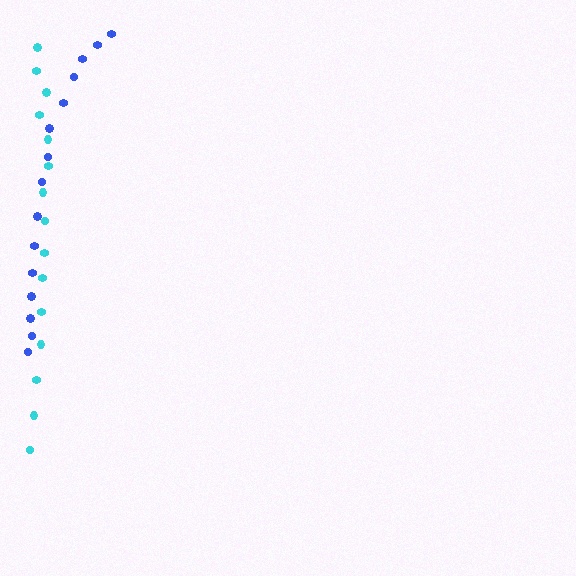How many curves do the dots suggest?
There are 2 distinct paths.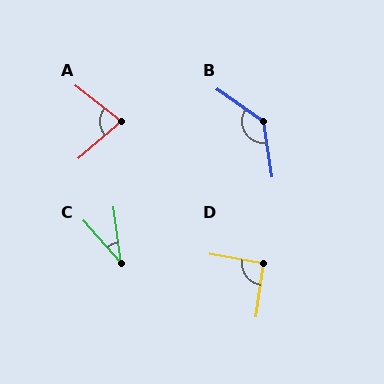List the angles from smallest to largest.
C (34°), A (79°), D (92°), B (134°).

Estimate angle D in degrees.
Approximately 92 degrees.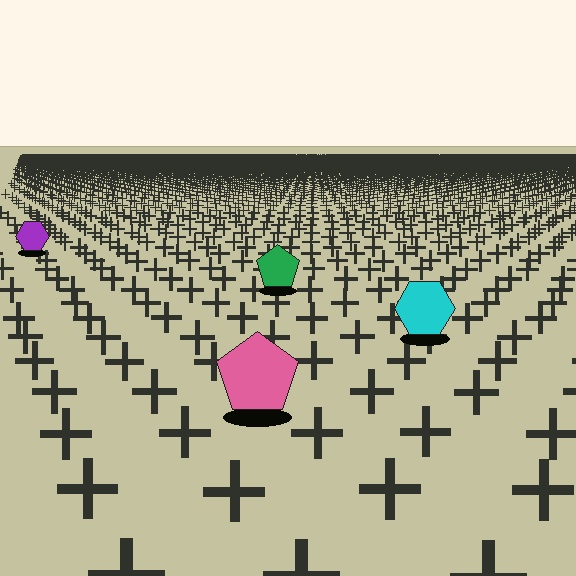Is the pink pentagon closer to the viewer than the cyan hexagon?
Yes. The pink pentagon is closer — you can tell from the texture gradient: the ground texture is coarser near it.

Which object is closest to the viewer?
The pink pentagon is closest. The texture marks near it are larger and more spread out.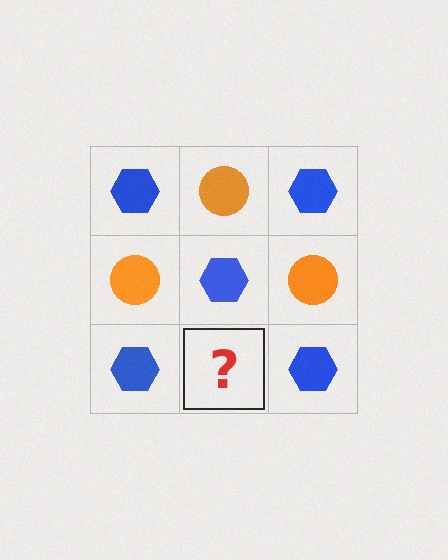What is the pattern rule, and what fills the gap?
The rule is that it alternates blue hexagon and orange circle in a checkerboard pattern. The gap should be filled with an orange circle.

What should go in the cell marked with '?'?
The missing cell should contain an orange circle.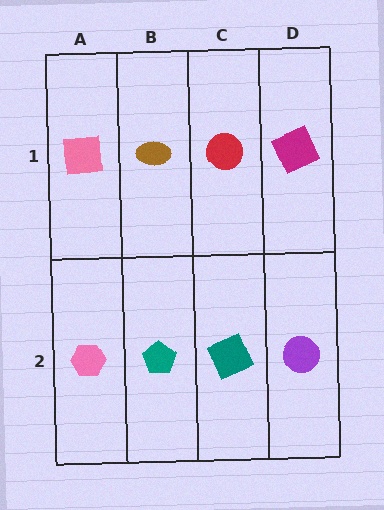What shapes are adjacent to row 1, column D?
A purple circle (row 2, column D), a red circle (row 1, column C).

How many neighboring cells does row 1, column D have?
2.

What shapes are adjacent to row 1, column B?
A teal pentagon (row 2, column B), a pink square (row 1, column A), a red circle (row 1, column C).